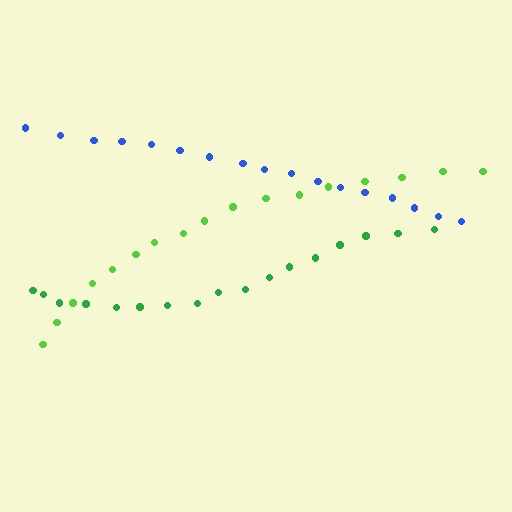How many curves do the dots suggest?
There are 3 distinct paths.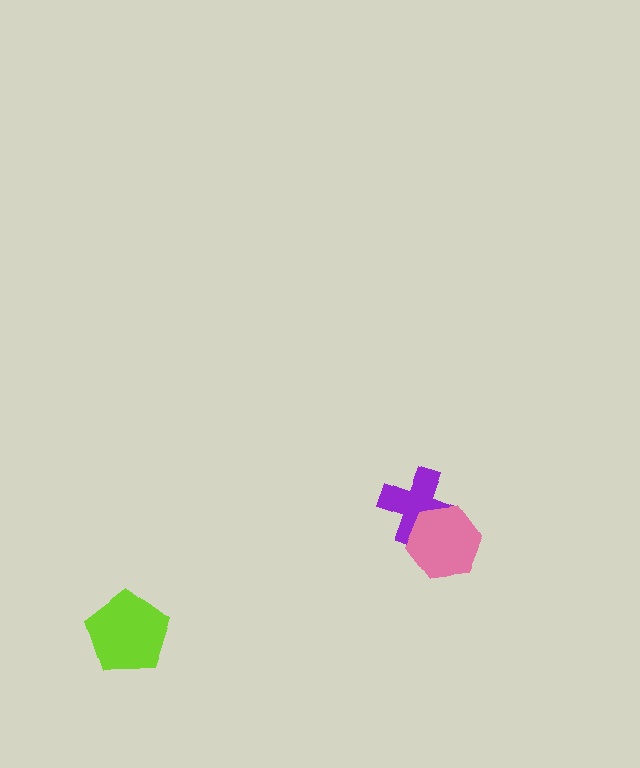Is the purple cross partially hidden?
Yes, it is partially covered by another shape.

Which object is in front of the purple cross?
The pink hexagon is in front of the purple cross.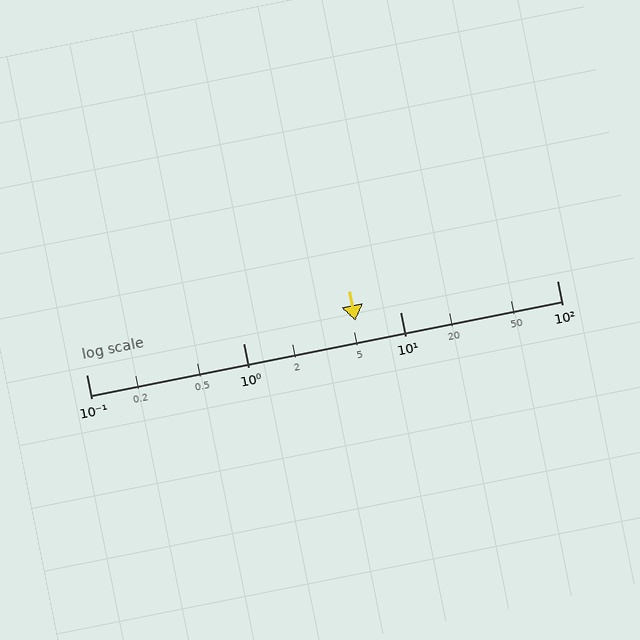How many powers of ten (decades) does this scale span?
The scale spans 3 decades, from 0.1 to 100.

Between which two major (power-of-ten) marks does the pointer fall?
The pointer is between 1 and 10.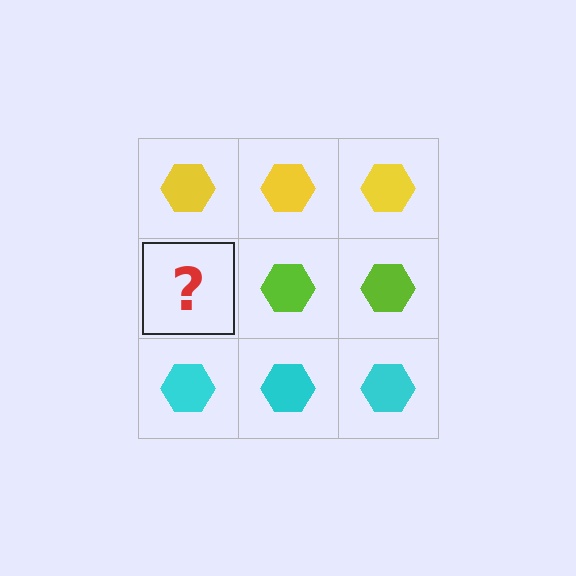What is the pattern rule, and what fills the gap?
The rule is that each row has a consistent color. The gap should be filled with a lime hexagon.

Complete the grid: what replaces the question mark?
The question mark should be replaced with a lime hexagon.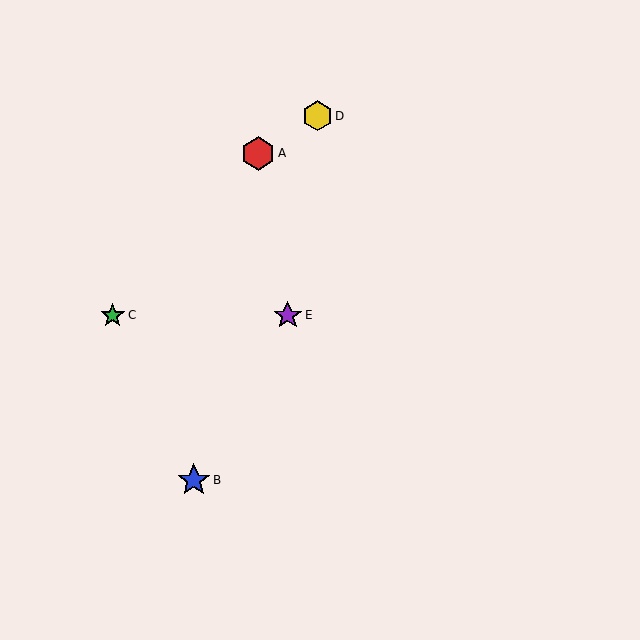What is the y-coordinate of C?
Object C is at y≈315.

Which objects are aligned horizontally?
Objects C, E are aligned horizontally.